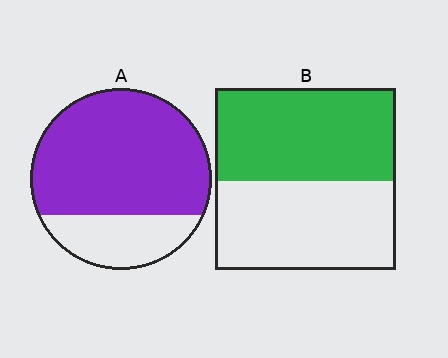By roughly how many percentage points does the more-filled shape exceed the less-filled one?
By roughly 25 percentage points (A over B).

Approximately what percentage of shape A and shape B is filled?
A is approximately 75% and B is approximately 50%.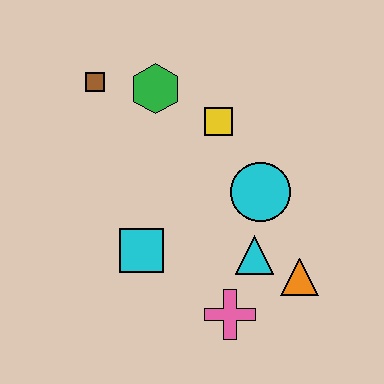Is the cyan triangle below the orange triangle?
No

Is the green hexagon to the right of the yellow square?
No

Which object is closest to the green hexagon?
The brown square is closest to the green hexagon.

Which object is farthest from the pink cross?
The brown square is farthest from the pink cross.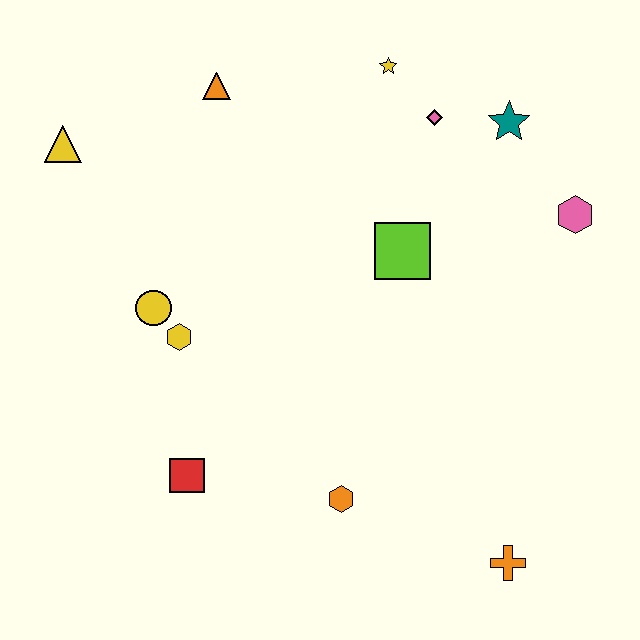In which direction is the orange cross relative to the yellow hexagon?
The orange cross is to the right of the yellow hexagon.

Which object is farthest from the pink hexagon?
The yellow triangle is farthest from the pink hexagon.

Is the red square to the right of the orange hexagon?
No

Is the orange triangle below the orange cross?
No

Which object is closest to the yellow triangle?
The orange triangle is closest to the yellow triangle.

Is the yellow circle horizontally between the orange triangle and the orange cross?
No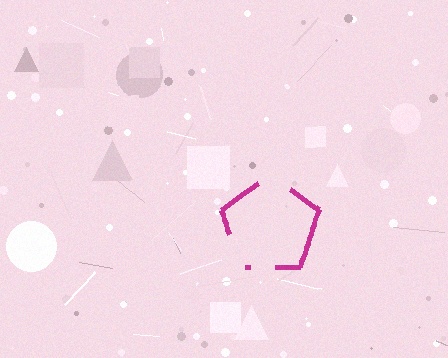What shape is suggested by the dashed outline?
The dashed outline suggests a pentagon.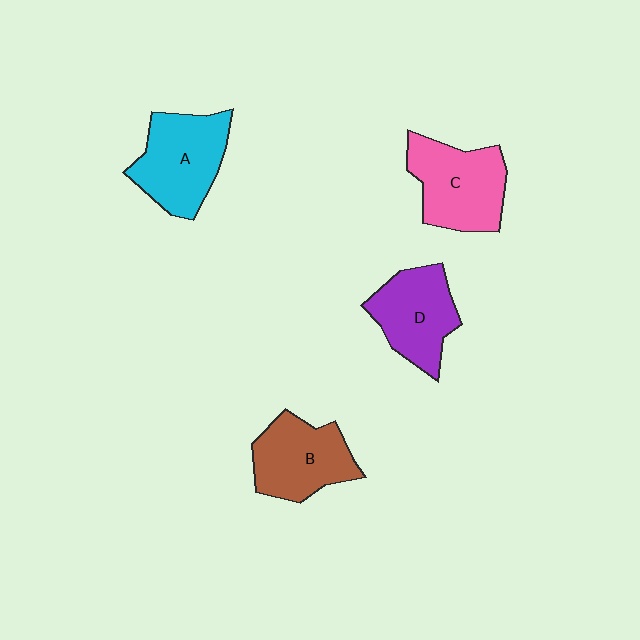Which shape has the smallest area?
Shape D (purple).